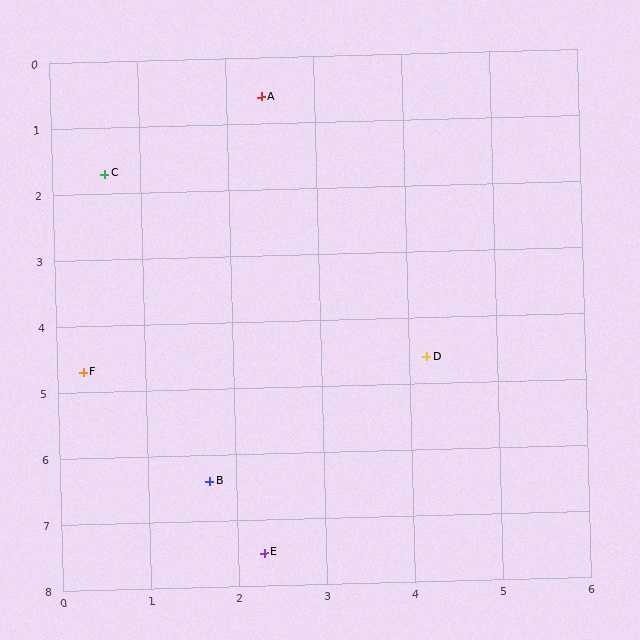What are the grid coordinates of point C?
Point C is at approximately (0.6, 1.7).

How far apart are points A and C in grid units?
Points A and C are about 2.1 grid units apart.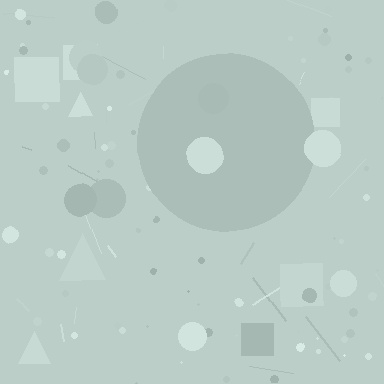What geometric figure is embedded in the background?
A circle is embedded in the background.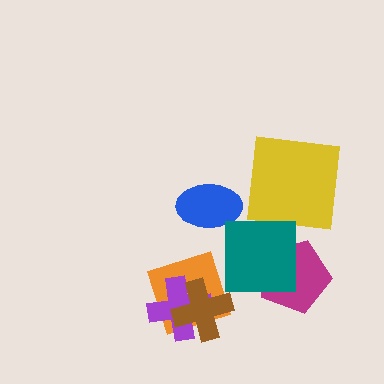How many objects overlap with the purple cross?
2 objects overlap with the purple cross.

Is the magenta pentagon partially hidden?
Yes, it is partially covered by another shape.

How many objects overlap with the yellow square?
0 objects overlap with the yellow square.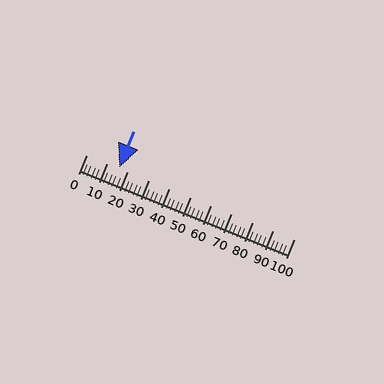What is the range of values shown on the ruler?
The ruler shows values from 0 to 100.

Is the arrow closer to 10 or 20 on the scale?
The arrow is closer to 20.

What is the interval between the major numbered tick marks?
The major tick marks are spaced 10 units apart.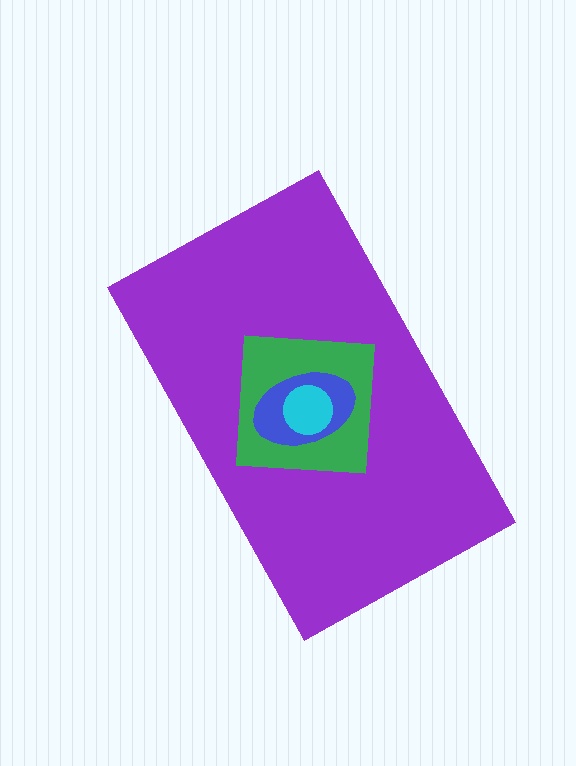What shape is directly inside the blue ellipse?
The cyan circle.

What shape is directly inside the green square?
The blue ellipse.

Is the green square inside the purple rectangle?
Yes.